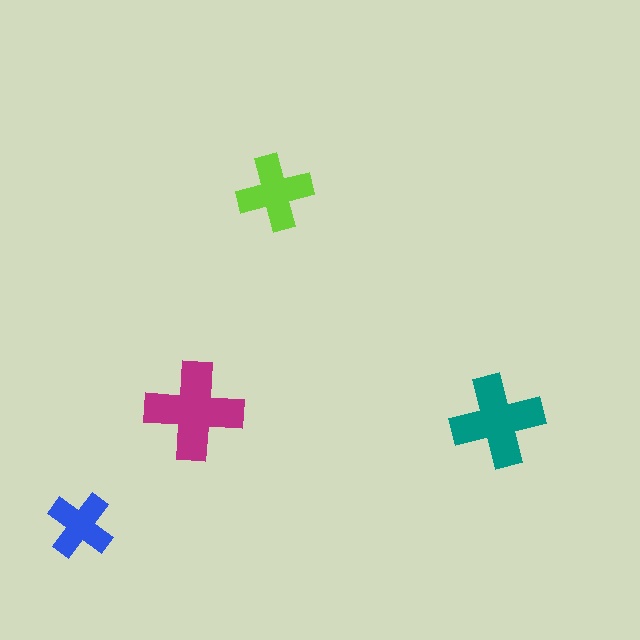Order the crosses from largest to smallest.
the magenta one, the teal one, the lime one, the blue one.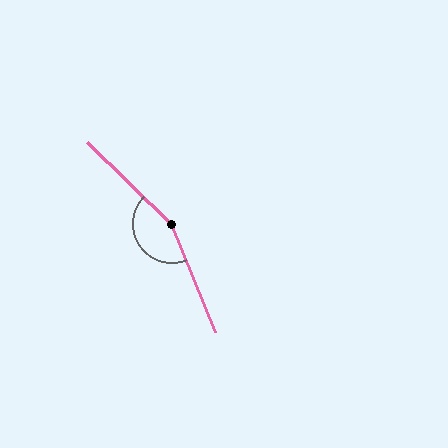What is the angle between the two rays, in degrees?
Approximately 156 degrees.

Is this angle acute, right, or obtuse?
It is obtuse.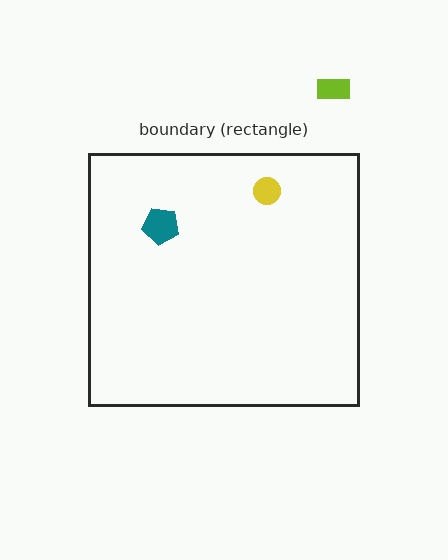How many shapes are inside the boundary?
2 inside, 1 outside.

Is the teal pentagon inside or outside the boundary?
Inside.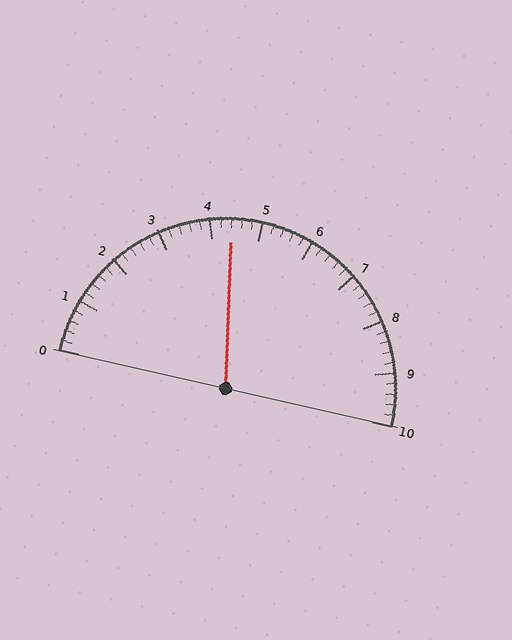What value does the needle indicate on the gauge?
The needle indicates approximately 4.4.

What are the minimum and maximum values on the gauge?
The gauge ranges from 0 to 10.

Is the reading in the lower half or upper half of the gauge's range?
The reading is in the lower half of the range (0 to 10).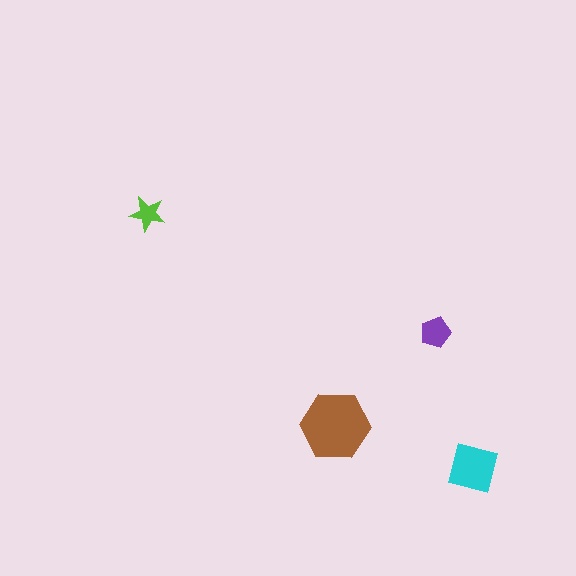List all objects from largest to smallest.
The brown hexagon, the cyan square, the purple pentagon, the lime star.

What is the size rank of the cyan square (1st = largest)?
2nd.